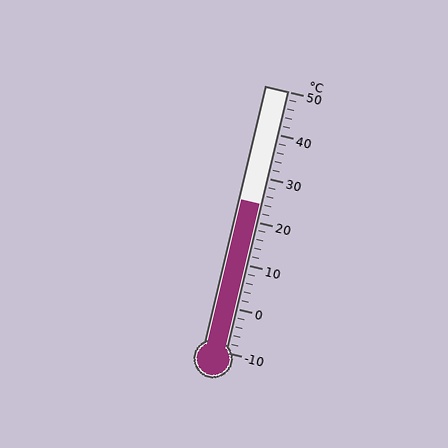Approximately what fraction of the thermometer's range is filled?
The thermometer is filled to approximately 55% of its range.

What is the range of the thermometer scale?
The thermometer scale ranges from -10°C to 50°C.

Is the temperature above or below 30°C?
The temperature is below 30°C.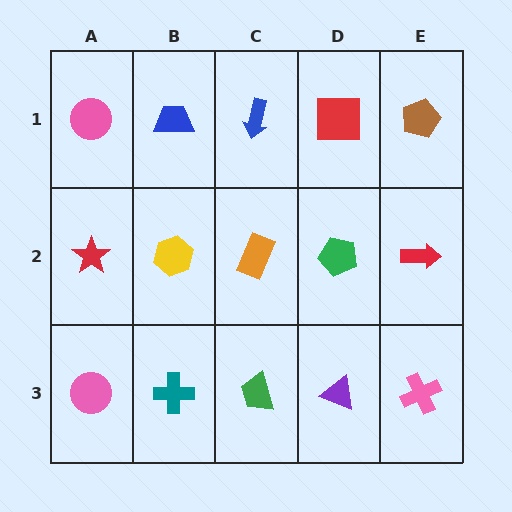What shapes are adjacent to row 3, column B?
A yellow hexagon (row 2, column B), a pink circle (row 3, column A), a green trapezoid (row 3, column C).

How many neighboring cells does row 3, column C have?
3.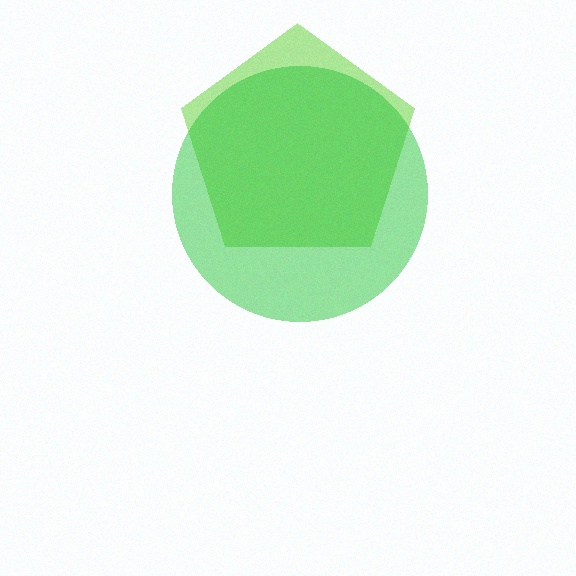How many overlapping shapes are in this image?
There are 2 overlapping shapes in the image.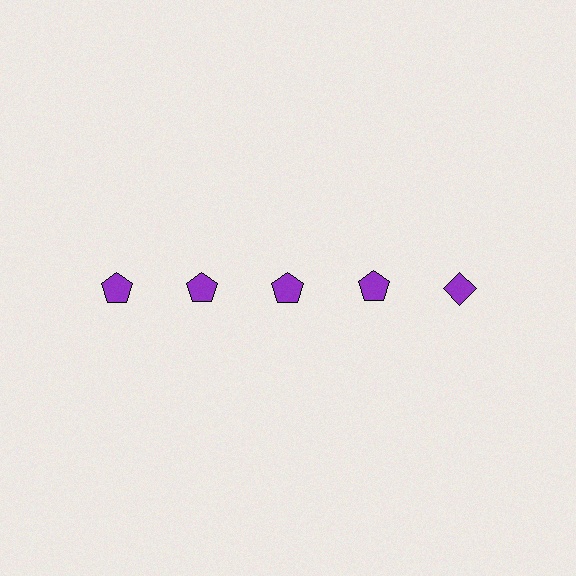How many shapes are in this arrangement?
There are 5 shapes arranged in a grid pattern.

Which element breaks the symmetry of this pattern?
The purple diamond in the top row, rightmost column breaks the symmetry. All other shapes are purple pentagons.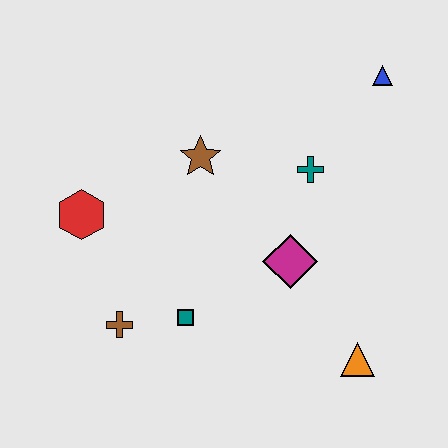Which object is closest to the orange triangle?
The magenta diamond is closest to the orange triangle.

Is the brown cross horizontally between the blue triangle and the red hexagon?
Yes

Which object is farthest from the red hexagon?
The blue triangle is farthest from the red hexagon.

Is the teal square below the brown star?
Yes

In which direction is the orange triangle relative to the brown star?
The orange triangle is below the brown star.